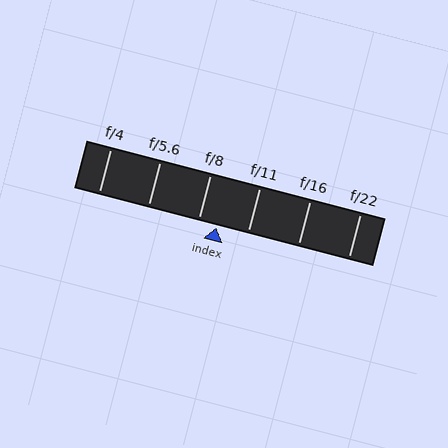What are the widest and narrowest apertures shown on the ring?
The widest aperture shown is f/4 and the narrowest is f/22.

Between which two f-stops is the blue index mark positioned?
The index mark is between f/8 and f/11.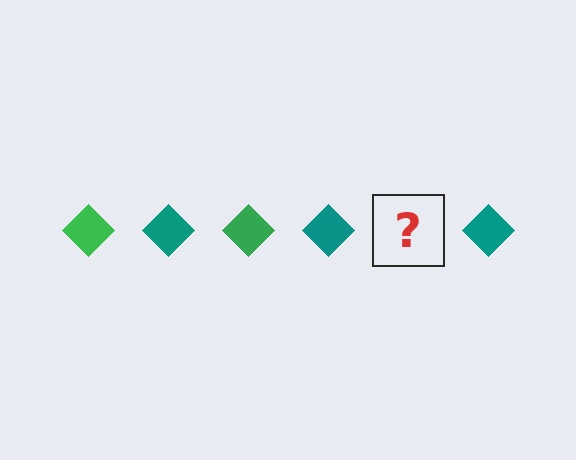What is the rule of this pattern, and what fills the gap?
The rule is that the pattern cycles through green, teal diamonds. The gap should be filled with a green diamond.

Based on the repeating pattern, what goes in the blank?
The blank should be a green diamond.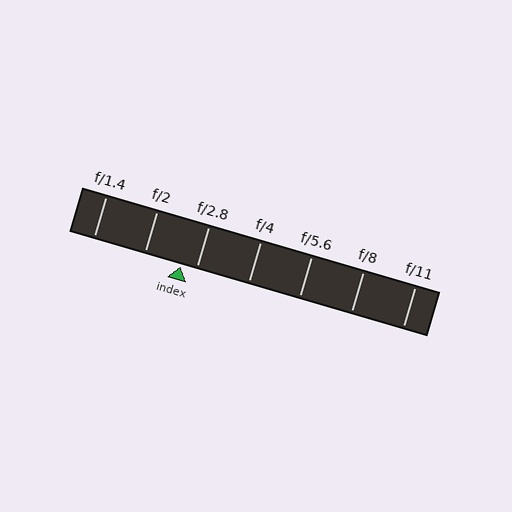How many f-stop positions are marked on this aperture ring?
There are 7 f-stop positions marked.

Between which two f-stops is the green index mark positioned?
The index mark is between f/2 and f/2.8.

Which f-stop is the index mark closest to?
The index mark is closest to f/2.8.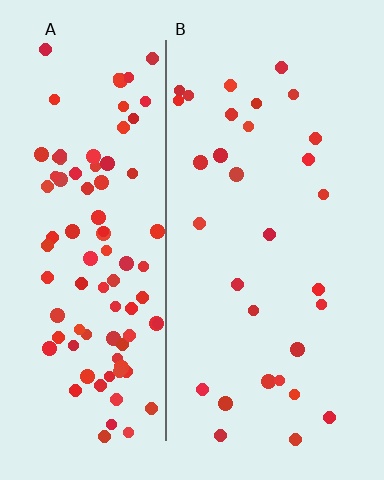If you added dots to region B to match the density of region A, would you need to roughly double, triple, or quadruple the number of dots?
Approximately triple.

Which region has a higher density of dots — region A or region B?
A (the left).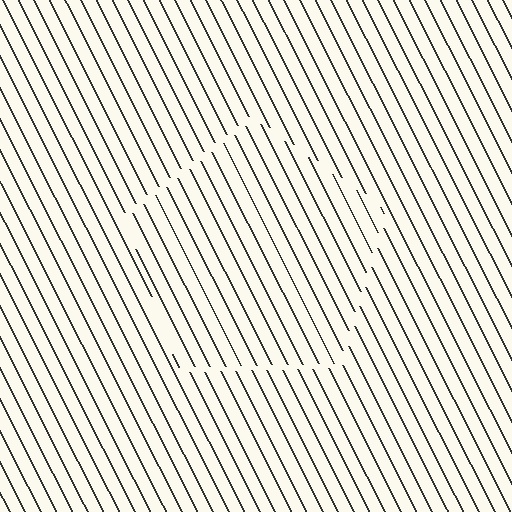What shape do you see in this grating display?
An illusory pentagon. The interior of the shape contains the same grating, shifted by half a period — the contour is defined by the phase discontinuity where line-ends from the inner and outer gratings abut.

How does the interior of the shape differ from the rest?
The interior of the shape contains the same grating, shifted by half a period — the contour is defined by the phase discontinuity where line-ends from the inner and outer gratings abut.